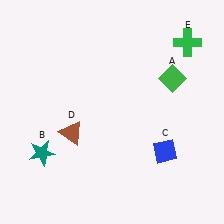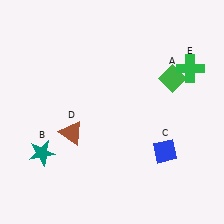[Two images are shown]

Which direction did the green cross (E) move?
The green cross (E) moved down.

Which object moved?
The green cross (E) moved down.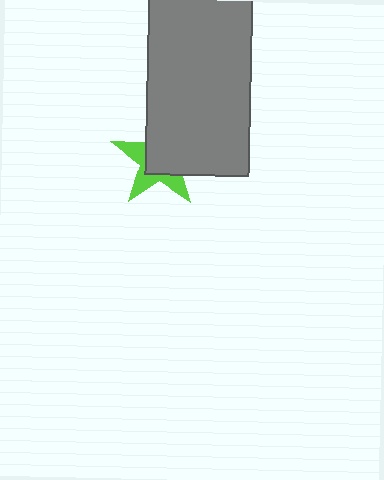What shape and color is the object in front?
The object in front is a gray rectangle.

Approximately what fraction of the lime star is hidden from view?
Roughly 59% of the lime star is hidden behind the gray rectangle.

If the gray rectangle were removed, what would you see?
You would see the complete lime star.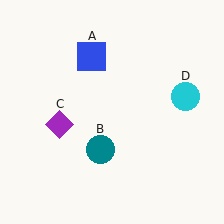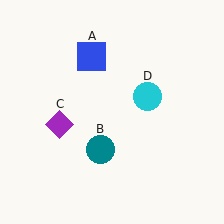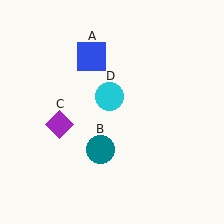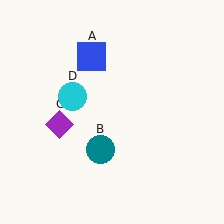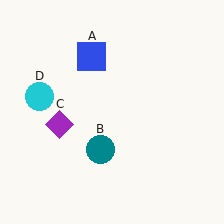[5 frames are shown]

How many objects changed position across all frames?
1 object changed position: cyan circle (object D).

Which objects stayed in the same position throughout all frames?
Blue square (object A) and teal circle (object B) and purple diamond (object C) remained stationary.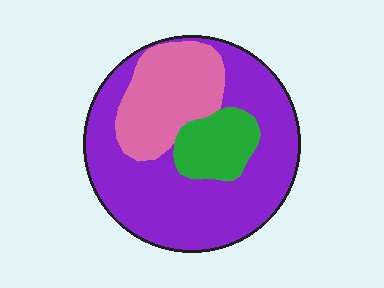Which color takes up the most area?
Purple, at roughly 60%.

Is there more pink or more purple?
Purple.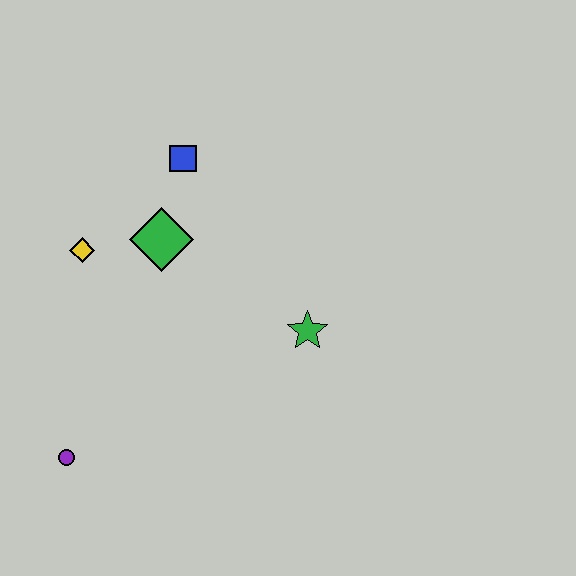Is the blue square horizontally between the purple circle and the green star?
Yes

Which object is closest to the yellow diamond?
The green diamond is closest to the yellow diamond.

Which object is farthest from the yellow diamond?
The green star is farthest from the yellow diamond.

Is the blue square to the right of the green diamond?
Yes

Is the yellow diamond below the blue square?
Yes